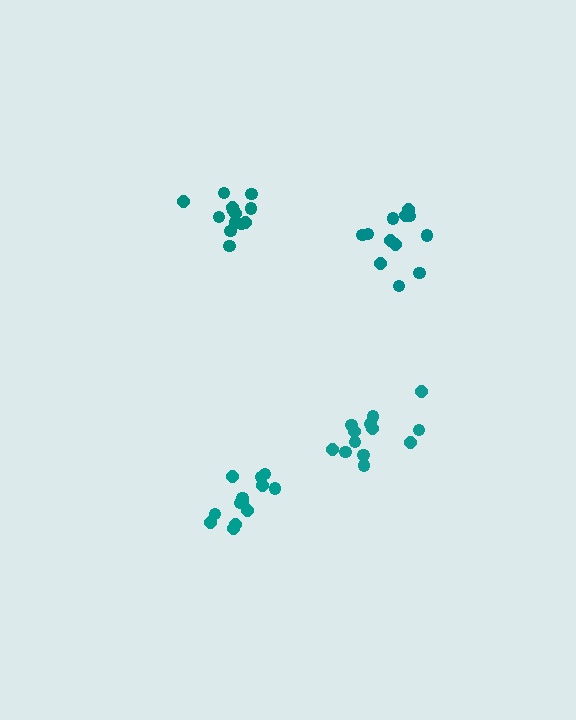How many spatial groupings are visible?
There are 4 spatial groupings.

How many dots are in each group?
Group 1: 13 dots, Group 2: 13 dots, Group 3: 13 dots, Group 4: 12 dots (51 total).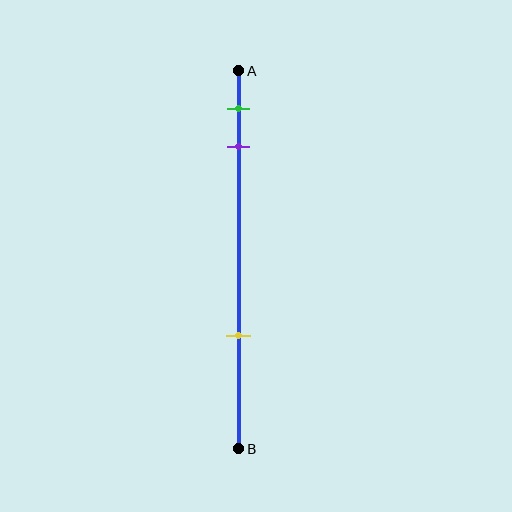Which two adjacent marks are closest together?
The green and purple marks are the closest adjacent pair.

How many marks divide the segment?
There are 3 marks dividing the segment.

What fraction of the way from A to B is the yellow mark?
The yellow mark is approximately 70% (0.7) of the way from A to B.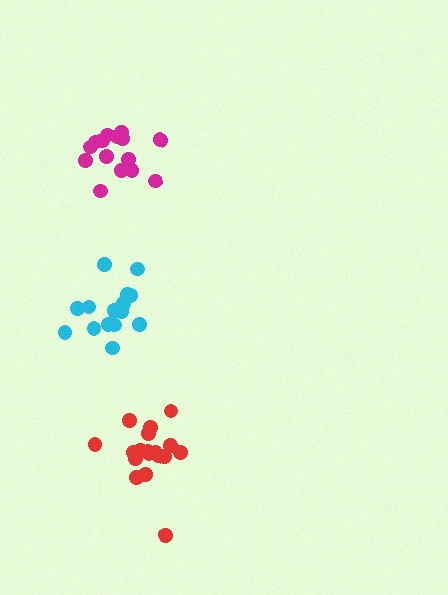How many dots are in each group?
Group 1: 16 dots, Group 2: 15 dots, Group 3: 19 dots (50 total).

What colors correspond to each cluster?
The clusters are colored: cyan, magenta, red.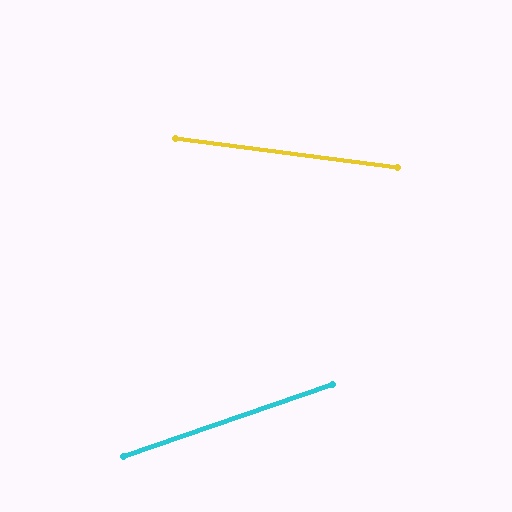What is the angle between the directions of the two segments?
Approximately 27 degrees.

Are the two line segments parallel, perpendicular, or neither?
Neither parallel nor perpendicular — they differ by about 27°.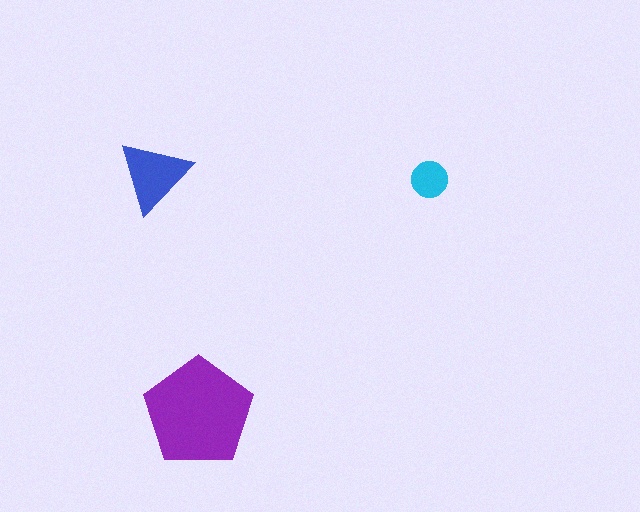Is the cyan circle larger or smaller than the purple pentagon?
Smaller.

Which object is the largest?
The purple pentagon.